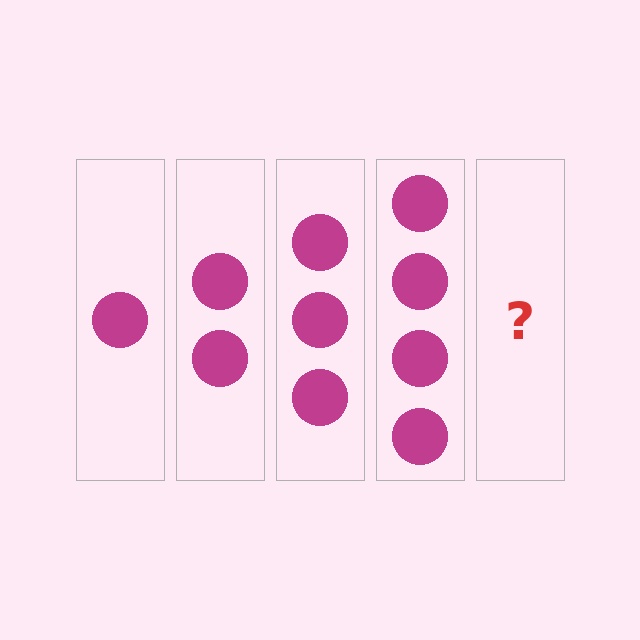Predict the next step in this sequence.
The next step is 5 circles.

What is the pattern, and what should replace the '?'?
The pattern is that each step adds one more circle. The '?' should be 5 circles.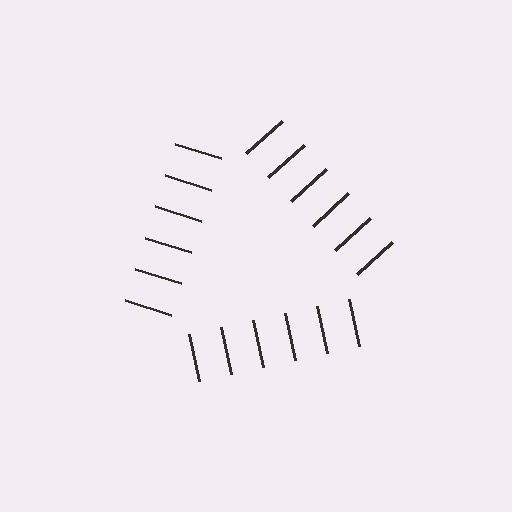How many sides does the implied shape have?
3 sides — the line-ends trace a triangle.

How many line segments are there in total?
18 — 6 along each of the 3 edges.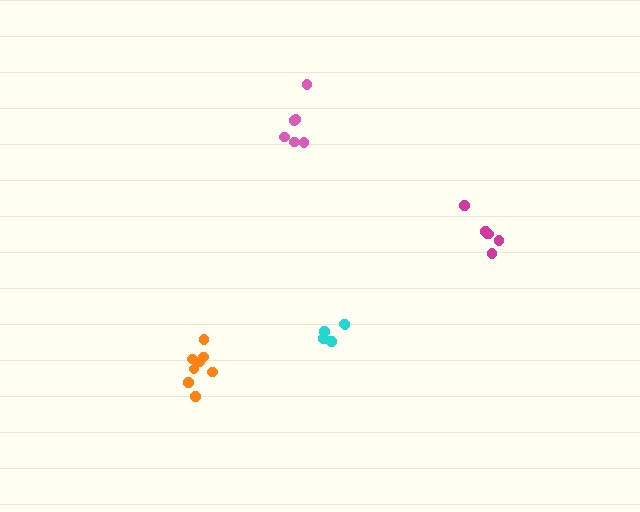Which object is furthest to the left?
The orange cluster is leftmost.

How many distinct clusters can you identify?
There are 4 distinct clusters.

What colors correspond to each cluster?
The clusters are colored: cyan, magenta, orange, pink.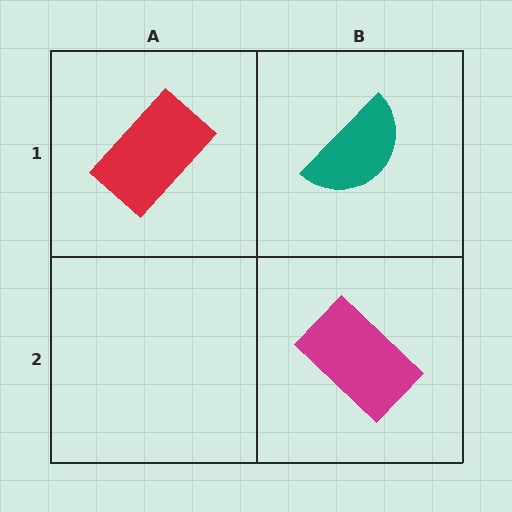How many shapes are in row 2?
1 shape.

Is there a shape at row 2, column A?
No, that cell is empty.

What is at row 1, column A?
A red rectangle.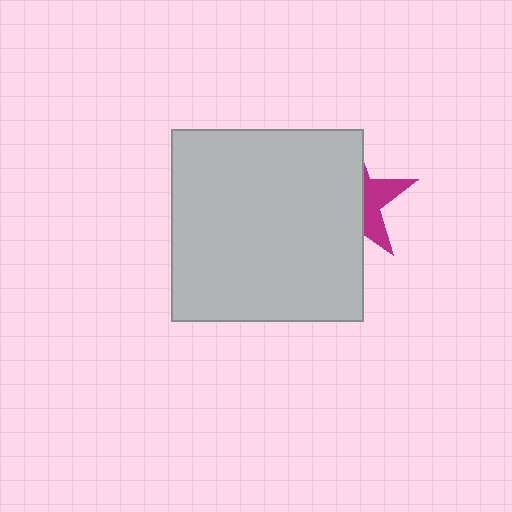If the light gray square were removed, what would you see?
You would see the complete magenta star.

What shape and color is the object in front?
The object in front is a light gray square.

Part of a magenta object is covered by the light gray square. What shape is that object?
It is a star.